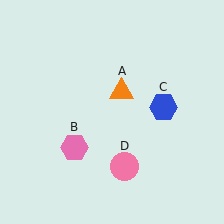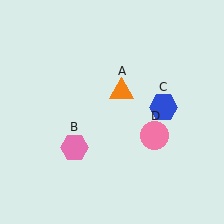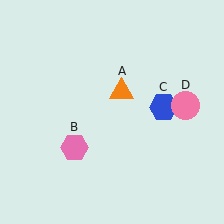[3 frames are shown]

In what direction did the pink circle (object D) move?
The pink circle (object D) moved up and to the right.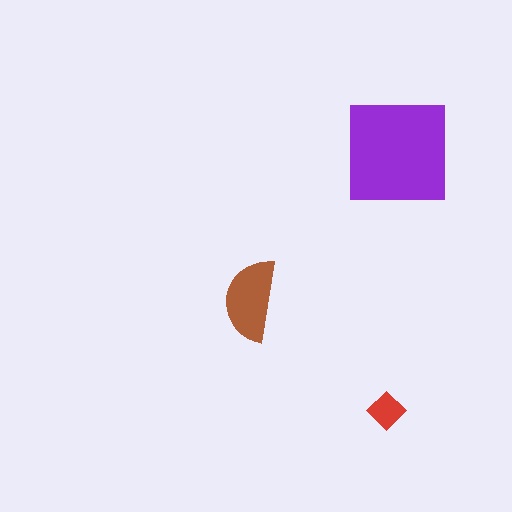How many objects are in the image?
There are 3 objects in the image.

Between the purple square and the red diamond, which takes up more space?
The purple square.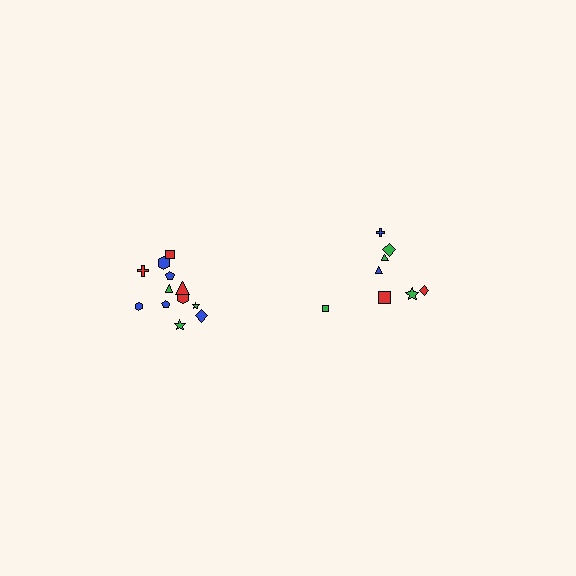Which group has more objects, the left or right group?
The left group.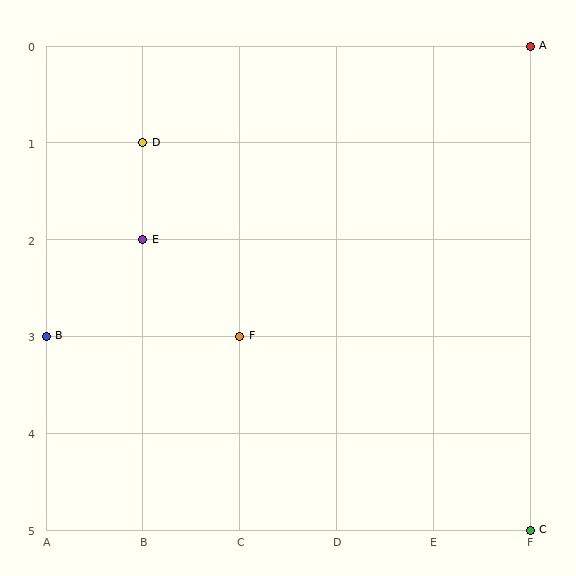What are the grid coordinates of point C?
Point C is at grid coordinates (F, 5).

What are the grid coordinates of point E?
Point E is at grid coordinates (B, 2).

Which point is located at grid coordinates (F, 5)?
Point C is at (F, 5).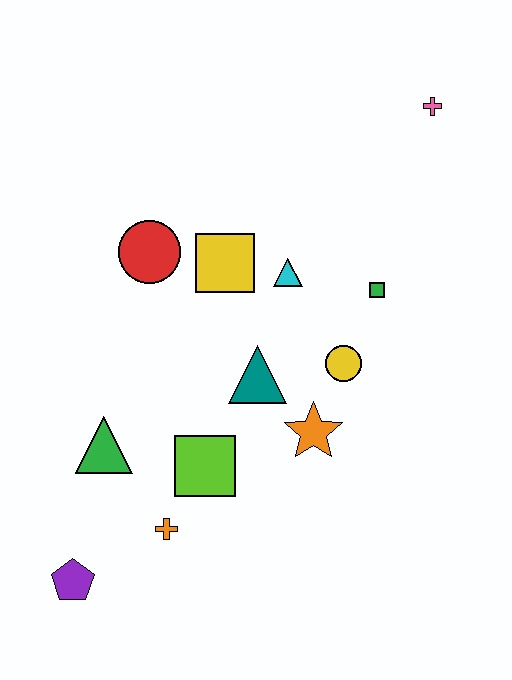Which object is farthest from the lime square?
The pink cross is farthest from the lime square.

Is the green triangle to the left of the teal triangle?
Yes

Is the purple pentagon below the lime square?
Yes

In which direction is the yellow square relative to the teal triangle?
The yellow square is above the teal triangle.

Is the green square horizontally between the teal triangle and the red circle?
No